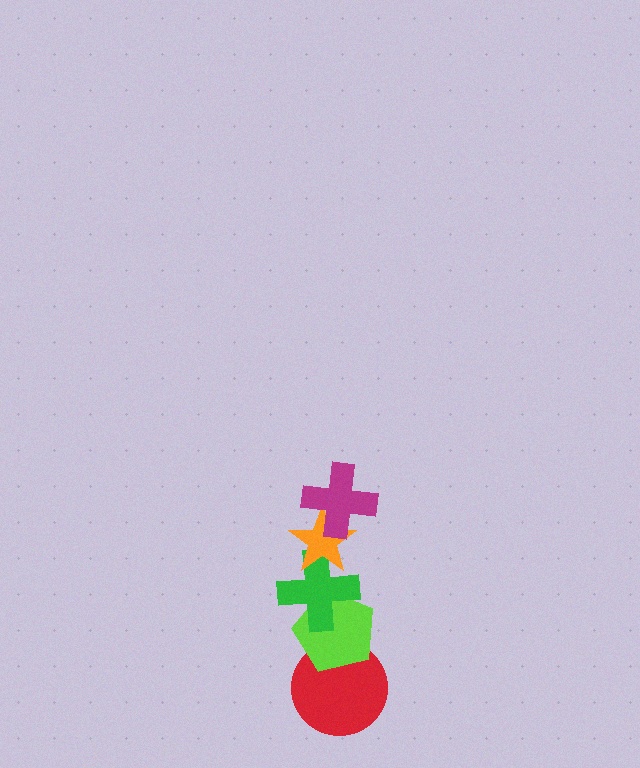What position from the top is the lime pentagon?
The lime pentagon is 4th from the top.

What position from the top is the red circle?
The red circle is 5th from the top.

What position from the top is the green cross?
The green cross is 3rd from the top.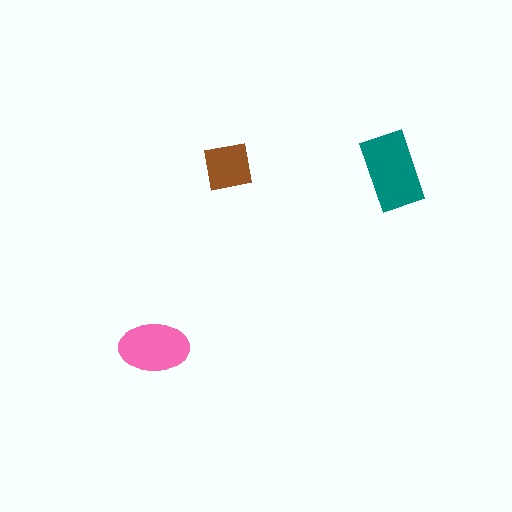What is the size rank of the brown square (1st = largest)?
3rd.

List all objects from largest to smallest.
The teal rectangle, the pink ellipse, the brown square.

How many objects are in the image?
There are 3 objects in the image.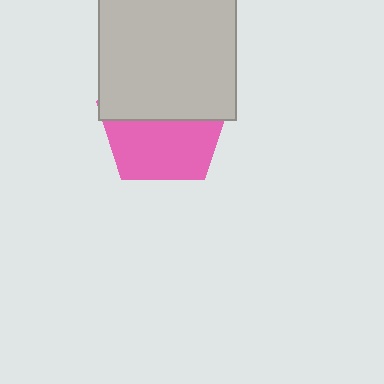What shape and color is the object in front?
The object in front is a light gray square.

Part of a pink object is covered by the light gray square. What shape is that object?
It is a pentagon.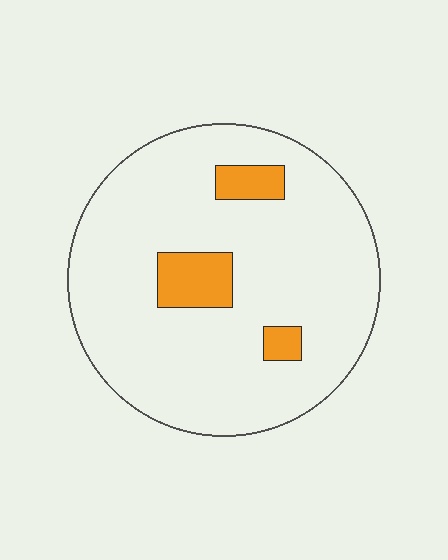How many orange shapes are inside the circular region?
3.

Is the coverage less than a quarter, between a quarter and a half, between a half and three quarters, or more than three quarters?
Less than a quarter.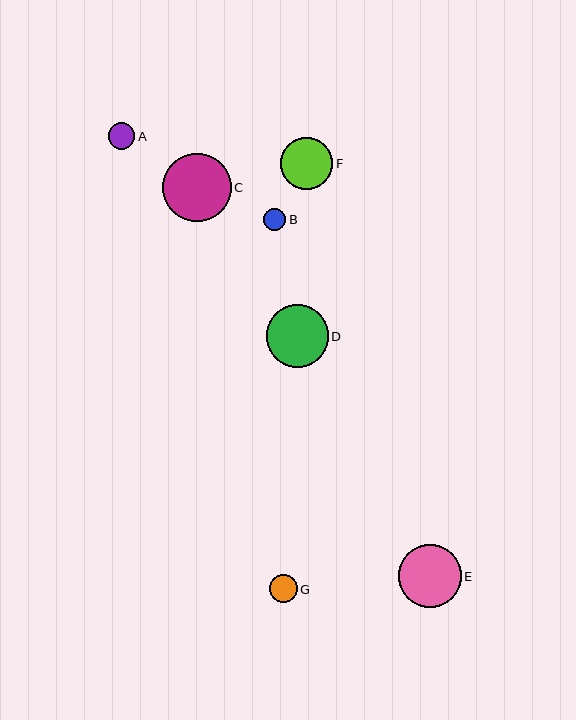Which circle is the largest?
Circle C is the largest with a size of approximately 68 pixels.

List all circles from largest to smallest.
From largest to smallest: C, E, D, F, G, A, B.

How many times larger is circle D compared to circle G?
Circle D is approximately 2.2 times the size of circle G.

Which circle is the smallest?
Circle B is the smallest with a size of approximately 22 pixels.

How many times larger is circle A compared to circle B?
Circle A is approximately 1.2 times the size of circle B.